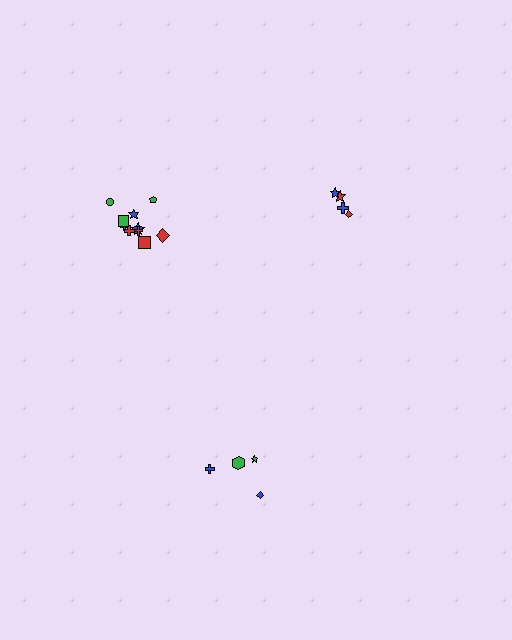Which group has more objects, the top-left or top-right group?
The top-left group.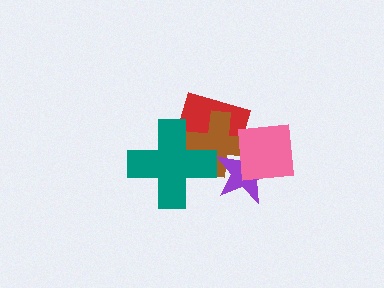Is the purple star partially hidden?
Yes, it is partially covered by another shape.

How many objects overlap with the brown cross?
4 objects overlap with the brown cross.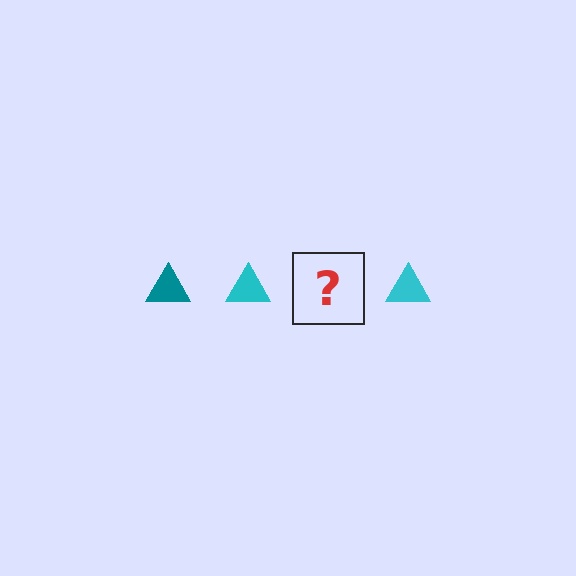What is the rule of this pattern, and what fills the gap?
The rule is that the pattern cycles through teal, cyan triangles. The gap should be filled with a teal triangle.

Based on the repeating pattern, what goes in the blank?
The blank should be a teal triangle.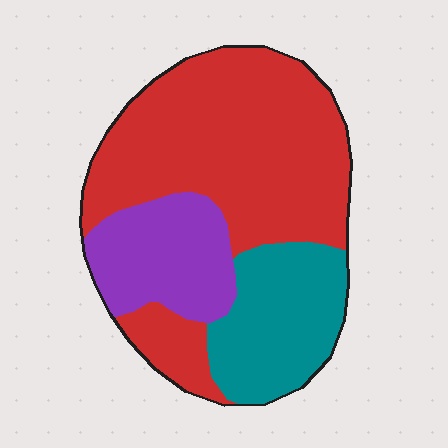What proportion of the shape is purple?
Purple takes up less than a quarter of the shape.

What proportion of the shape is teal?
Teal takes up less than a quarter of the shape.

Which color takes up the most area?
Red, at roughly 60%.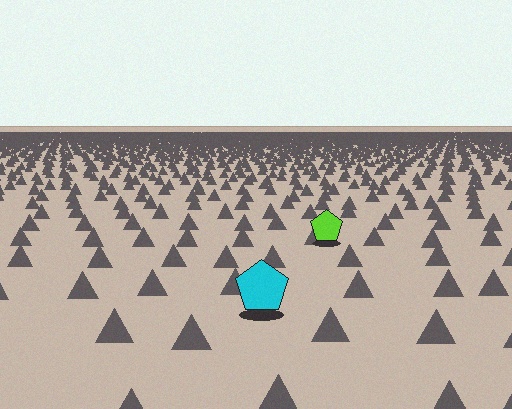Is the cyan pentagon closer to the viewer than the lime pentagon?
Yes. The cyan pentagon is closer — you can tell from the texture gradient: the ground texture is coarser near it.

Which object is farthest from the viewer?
The lime pentagon is farthest from the viewer. It appears smaller and the ground texture around it is denser.